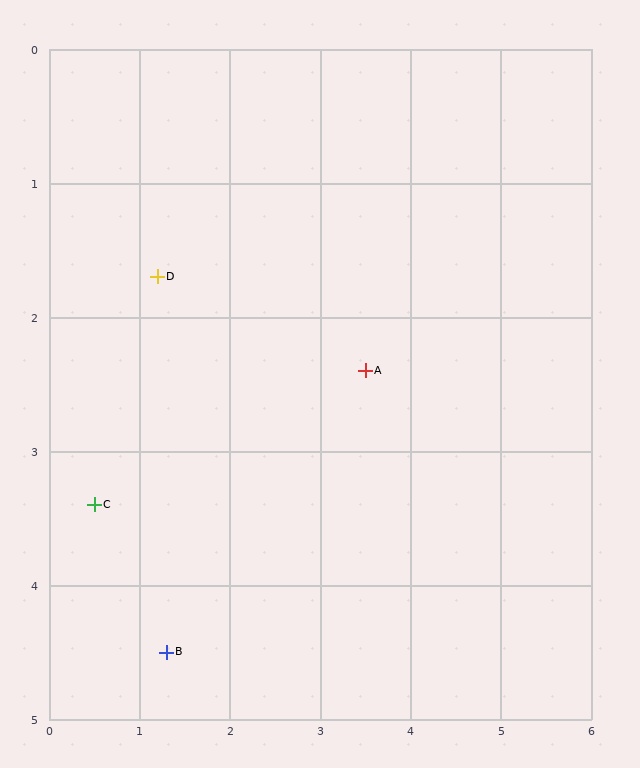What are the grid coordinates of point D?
Point D is at approximately (1.2, 1.7).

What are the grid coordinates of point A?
Point A is at approximately (3.5, 2.4).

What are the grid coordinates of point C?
Point C is at approximately (0.5, 3.4).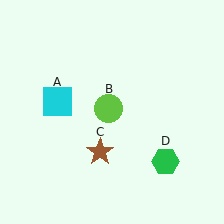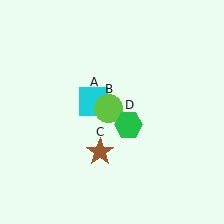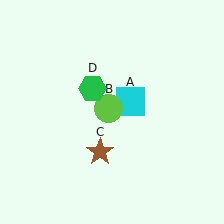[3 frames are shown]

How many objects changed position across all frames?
2 objects changed position: cyan square (object A), green hexagon (object D).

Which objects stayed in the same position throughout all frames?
Lime circle (object B) and brown star (object C) remained stationary.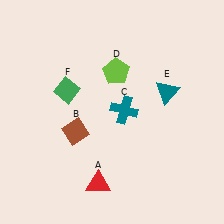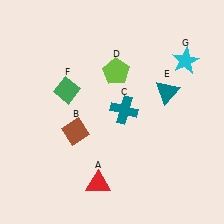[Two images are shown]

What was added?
A cyan star (G) was added in Image 2.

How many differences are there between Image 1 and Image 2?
There is 1 difference between the two images.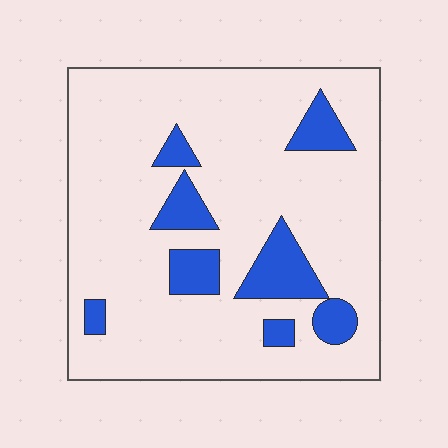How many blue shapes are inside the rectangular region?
8.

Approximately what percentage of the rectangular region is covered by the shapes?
Approximately 15%.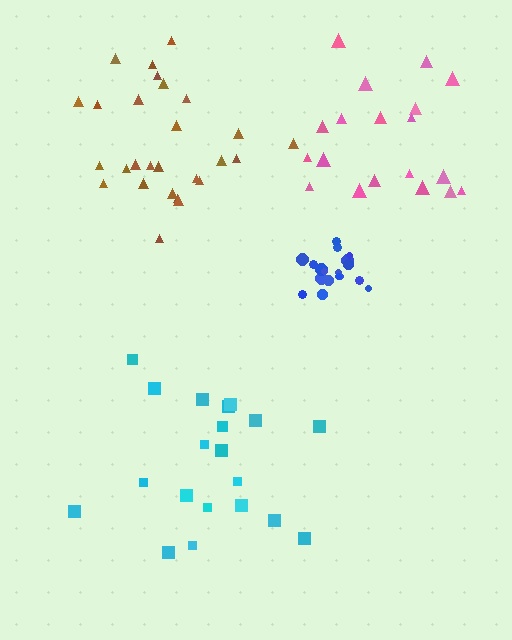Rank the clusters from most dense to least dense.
blue, brown, pink, cyan.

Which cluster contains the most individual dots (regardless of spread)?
Brown (27).